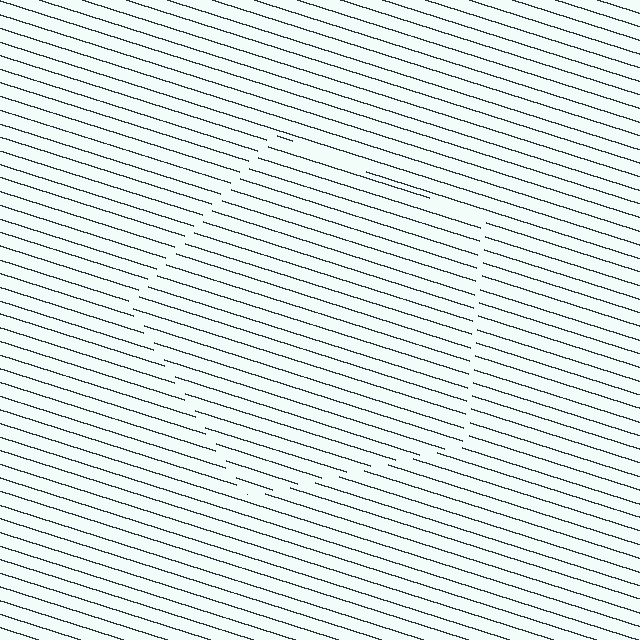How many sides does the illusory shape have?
5 sides — the line-ends trace a pentagon.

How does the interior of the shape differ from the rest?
The interior of the shape contains the same grating, shifted by half a period — the contour is defined by the phase discontinuity where line-ends from the inner and outer gratings abut.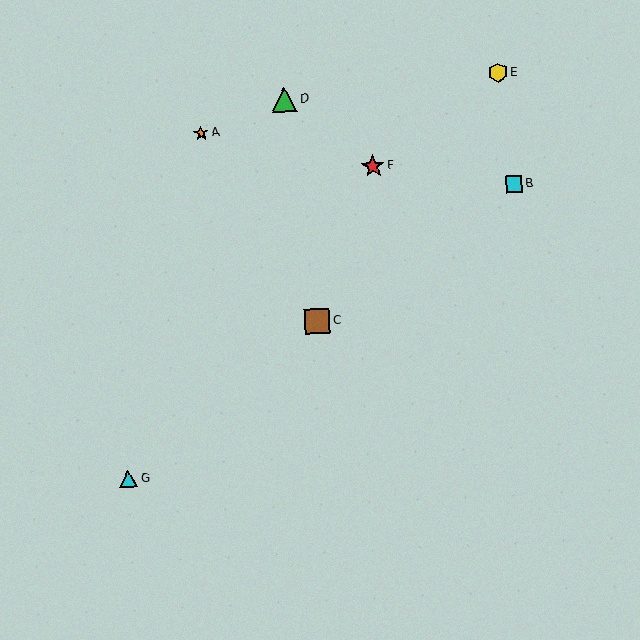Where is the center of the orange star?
The center of the orange star is at (201, 133).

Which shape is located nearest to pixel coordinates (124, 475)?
The cyan triangle (labeled G) at (129, 479) is nearest to that location.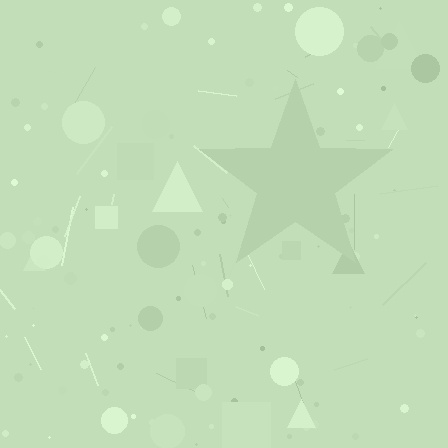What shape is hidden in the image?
A star is hidden in the image.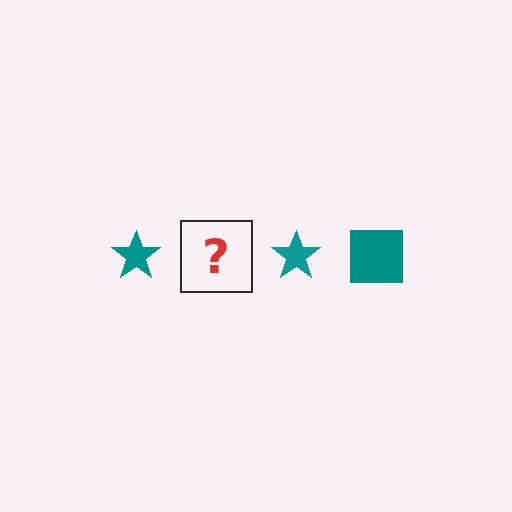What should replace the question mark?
The question mark should be replaced with a teal square.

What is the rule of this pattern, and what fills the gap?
The rule is that the pattern cycles through star, square shapes in teal. The gap should be filled with a teal square.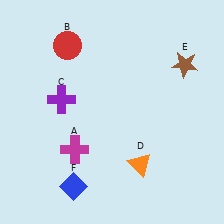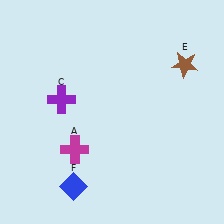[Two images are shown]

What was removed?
The orange triangle (D), the red circle (B) were removed in Image 2.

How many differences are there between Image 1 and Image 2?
There are 2 differences between the two images.